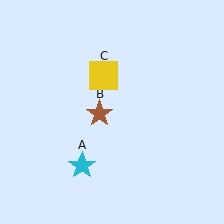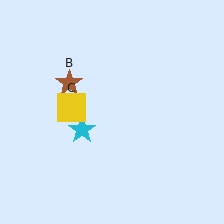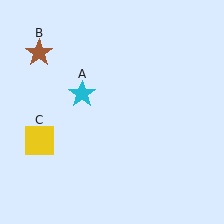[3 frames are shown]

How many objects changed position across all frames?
3 objects changed position: cyan star (object A), brown star (object B), yellow square (object C).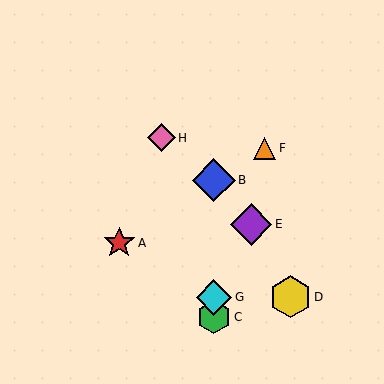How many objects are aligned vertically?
3 objects (B, C, G) are aligned vertically.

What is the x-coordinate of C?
Object C is at x≈214.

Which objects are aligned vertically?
Objects B, C, G are aligned vertically.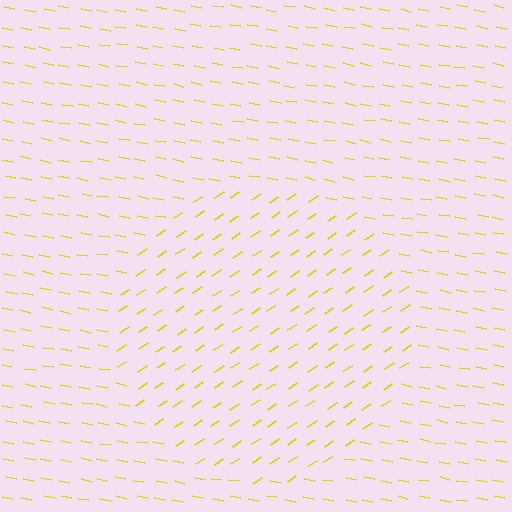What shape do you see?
I see a circle.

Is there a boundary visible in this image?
Yes, there is a texture boundary formed by a change in line orientation.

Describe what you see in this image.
The image is filled with small yellow line segments. A circle region in the image has lines oriented differently from the surrounding lines, creating a visible texture boundary.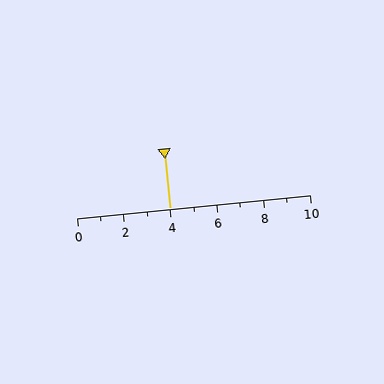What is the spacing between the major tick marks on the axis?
The major ticks are spaced 2 apart.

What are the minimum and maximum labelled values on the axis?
The axis runs from 0 to 10.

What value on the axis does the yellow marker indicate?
The marker indicates approximately 4.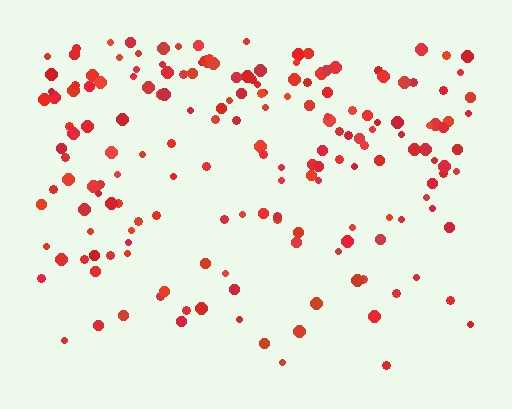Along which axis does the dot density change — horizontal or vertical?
Vertical.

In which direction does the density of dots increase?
From bottom to top, with the top side densest.